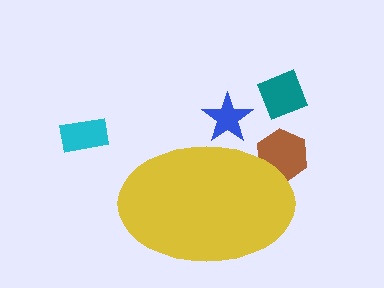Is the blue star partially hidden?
Yes, the blue star is partially hidden behind the yellow ellipse.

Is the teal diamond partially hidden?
No, the teal diamond is fully visible.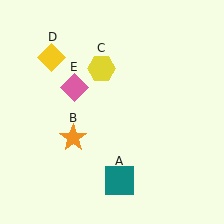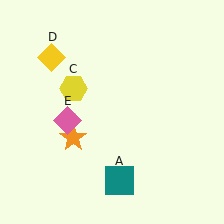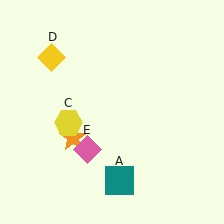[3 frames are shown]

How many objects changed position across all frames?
2 objects changed position: yellow hexagon (object C), pink diamond (object E).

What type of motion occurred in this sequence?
The yellow hexagon (object C), pink diamond (object E) rotated counterclockwise around the center of the scene.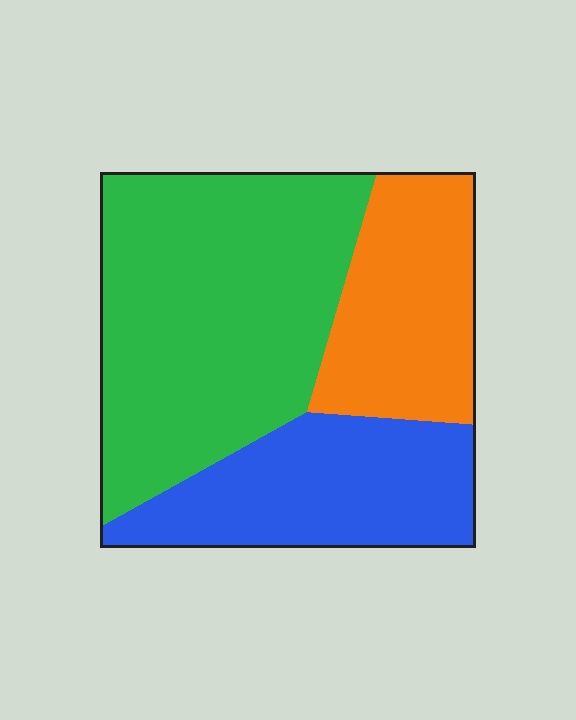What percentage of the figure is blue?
Blue takes up about one quarter (1/4) of the figure.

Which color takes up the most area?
Green, at roughly 50%.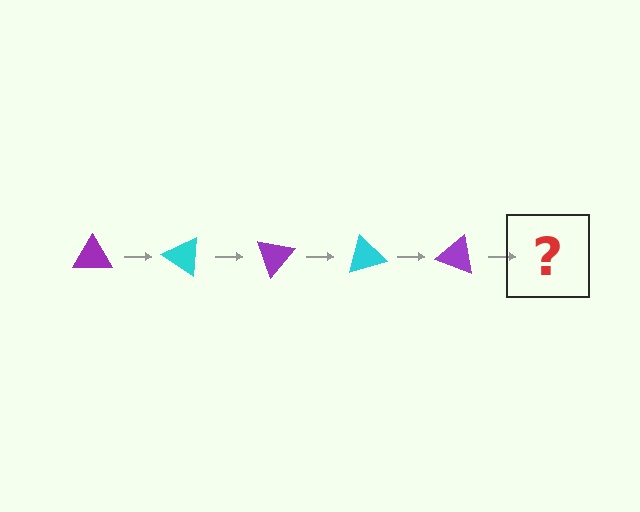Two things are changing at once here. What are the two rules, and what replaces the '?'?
The two rules are that it rotates 35 degrees each step and the color cycles through purple and cyan. The '?' should be a cyan triangle, rotated 175 degrees from the start.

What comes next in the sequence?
The next element should be a cyan triangle, rotated 175 degrees from the start.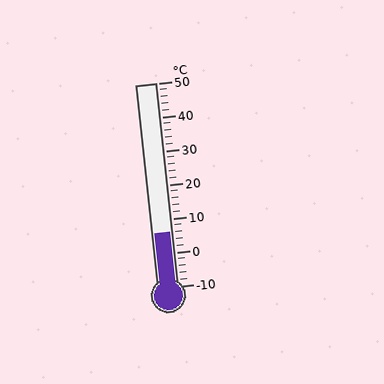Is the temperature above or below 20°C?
The temperature is below 20°C.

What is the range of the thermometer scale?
The thermometer scale ranges from -10°C to 50°C.